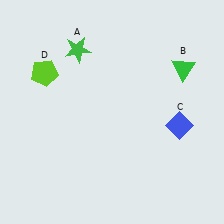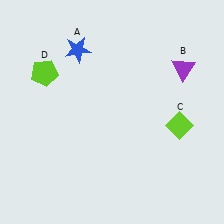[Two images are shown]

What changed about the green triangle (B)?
In Image 1, B is green. In Image 2, it changed to purple.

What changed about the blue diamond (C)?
In Image 1, C is blue. In Image 2, it changed to lime.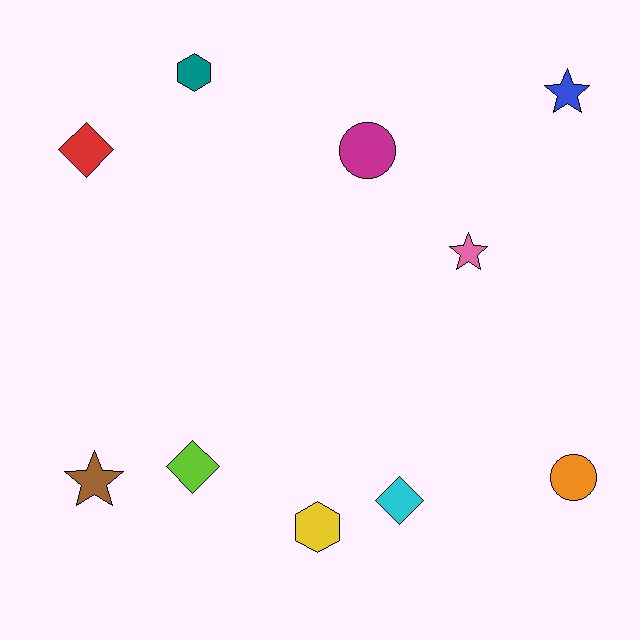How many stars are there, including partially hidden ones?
There are 3 stars.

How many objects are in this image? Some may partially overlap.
There are 10 objects.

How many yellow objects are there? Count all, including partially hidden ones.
There is 1 yellow object.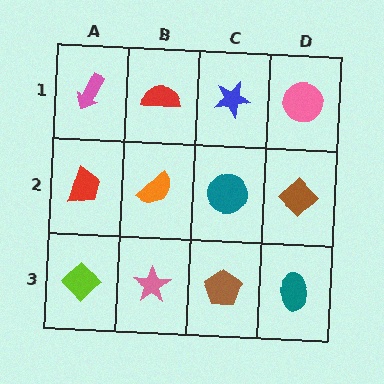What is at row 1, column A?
A pink arrow.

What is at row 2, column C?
A teal circle.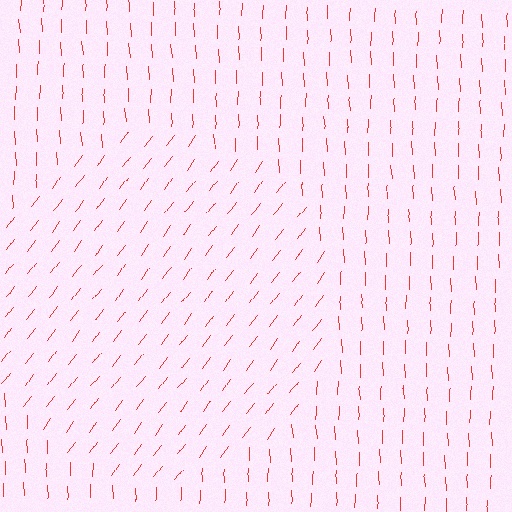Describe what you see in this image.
The image is filled with small red line segments. A circle region in the image has lines oriented differently from the surrounding lines, creating a visible texture boundary.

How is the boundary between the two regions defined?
The boundary is defined purely by a change in line orientation (approximately 39 degrees difference). All lines are the same color and thickness.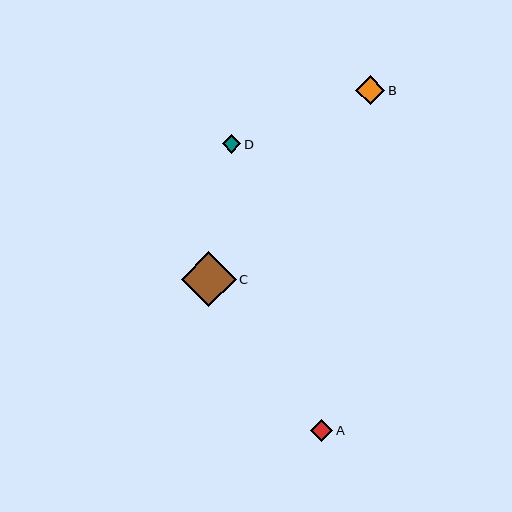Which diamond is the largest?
Diamond C is the largest with a size of approximately 55 pixels.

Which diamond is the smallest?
Diamond D is the smallest with a size of approximately 19 pixels.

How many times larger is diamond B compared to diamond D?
Diamond B is approximately 1.6 times the size of diamond D.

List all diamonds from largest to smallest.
From largest to smallest: C, B, A, D.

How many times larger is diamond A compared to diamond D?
Diamond A is approximately 1.2 times the size of diamond D.